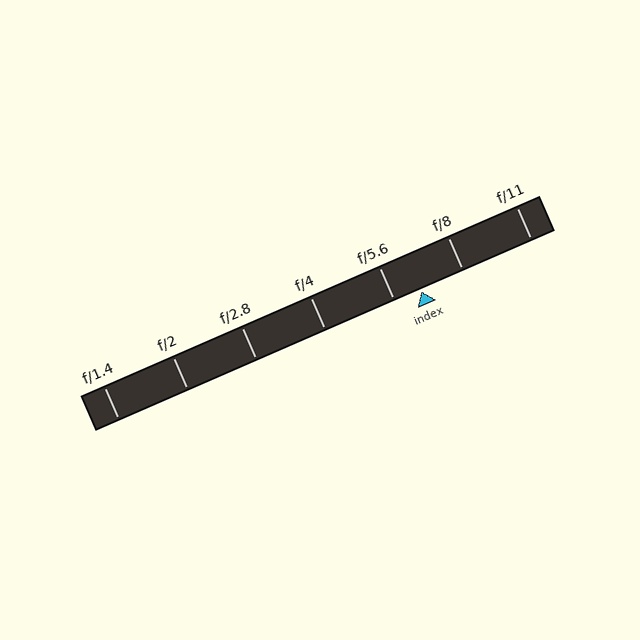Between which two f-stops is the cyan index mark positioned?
The index mark is between f/5.6 and f/8.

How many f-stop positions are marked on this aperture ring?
There are 7 f-stop positions marked.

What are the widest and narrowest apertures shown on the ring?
The widest aperture shown is f/1.4 and the narrowest is f/11.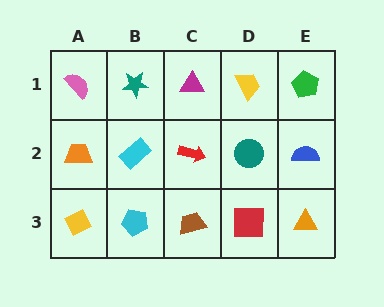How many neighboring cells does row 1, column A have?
2.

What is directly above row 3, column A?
An orange trapezoid.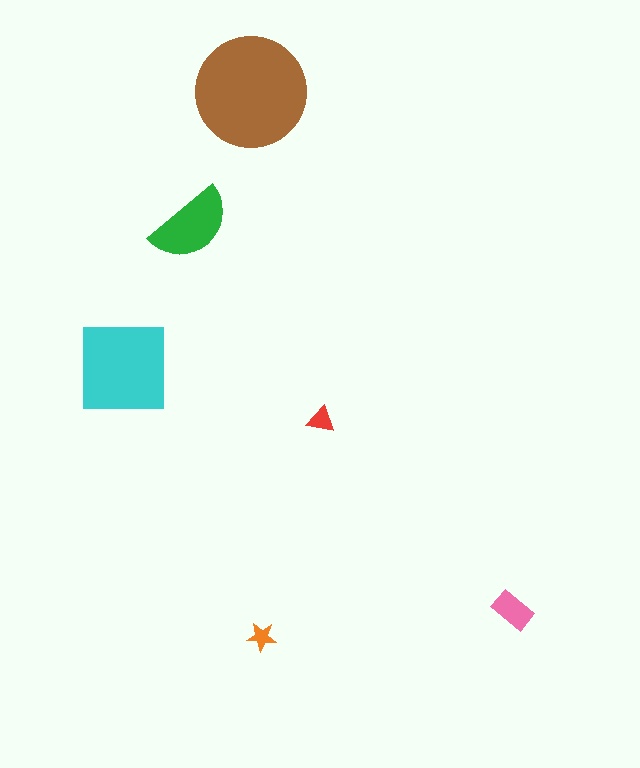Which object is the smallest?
The orange star.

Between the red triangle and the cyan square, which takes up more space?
The cyan square.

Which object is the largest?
The brown circle.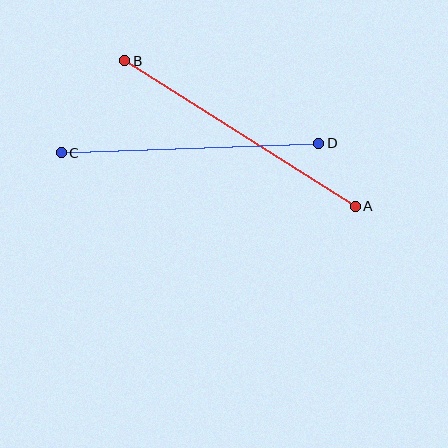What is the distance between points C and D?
The distance is approximately 258 pixels.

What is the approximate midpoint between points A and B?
The midpoint is at approximately (240, 134) pixels.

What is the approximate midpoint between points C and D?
The midpoint is at approximately (190, 148) pixels.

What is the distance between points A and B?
The distance is approximately 273 pixels.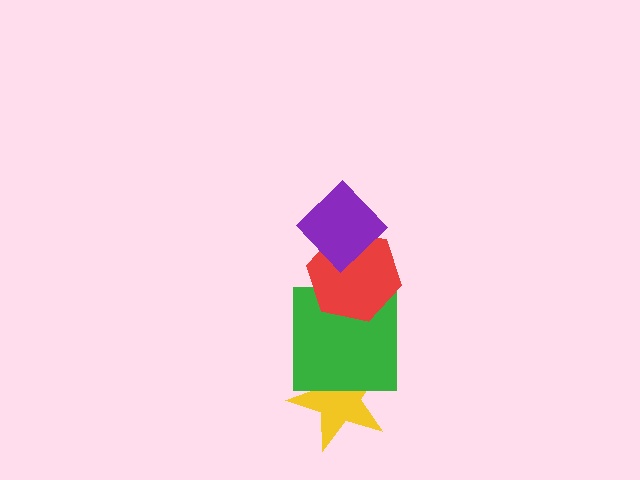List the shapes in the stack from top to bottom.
From top to bottom: the purple diamond, the red hexagon, the green square, the yellow star.